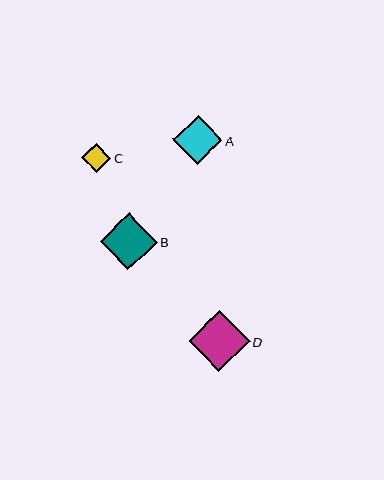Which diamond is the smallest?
Diamond C is the smallest with a size of approximately 29 pixels.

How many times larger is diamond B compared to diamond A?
Diamond B is approximately 1.2 times the size of diamond A.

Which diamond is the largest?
Diamond D is the largest with a size of approximately 61 pixels.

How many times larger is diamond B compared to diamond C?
Diamond B is approximately 2.0 times the size of diamond C.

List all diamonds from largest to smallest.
From largest to smallest: D, B, A, C.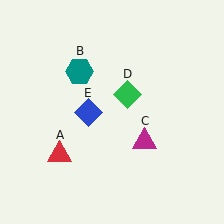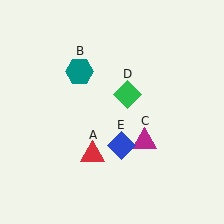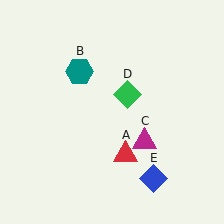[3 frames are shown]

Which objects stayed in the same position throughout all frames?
Teal hexagon (object B) and magenta triangle (object C) and green diamond (object D) remained stationary.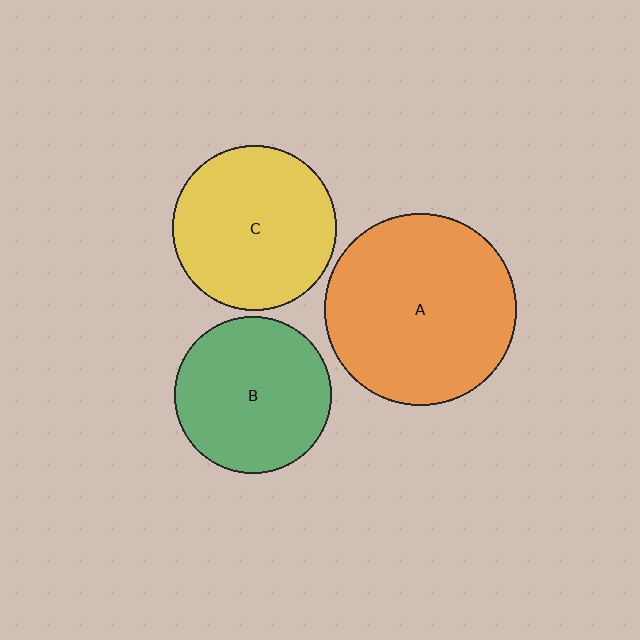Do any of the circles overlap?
No, none of the circles overlap.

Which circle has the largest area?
Circle A (orange).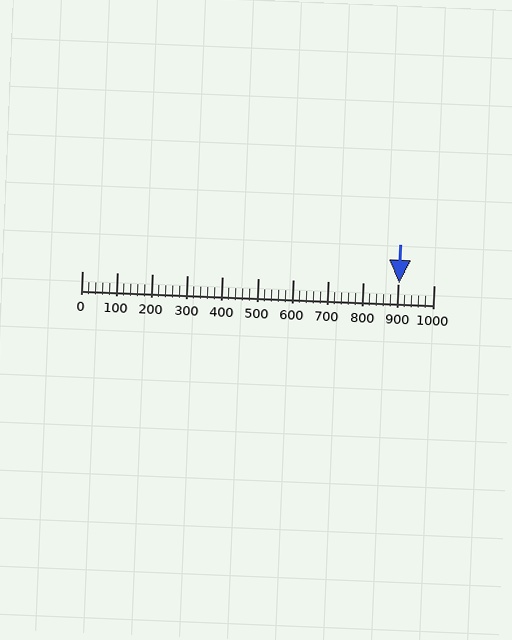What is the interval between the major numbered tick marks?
The major tick marks are spaced 100 units apart.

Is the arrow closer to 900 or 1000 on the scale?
The arrow is closer to 900.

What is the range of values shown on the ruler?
The ruler shows values from 0 to 1000.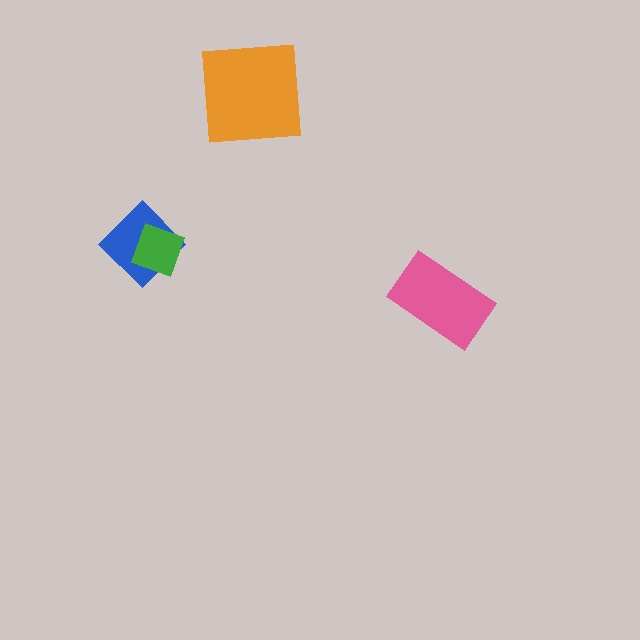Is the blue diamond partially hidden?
Yes, it is partially covered by another shape.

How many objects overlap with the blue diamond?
1 object overlaps with the blue diamond.